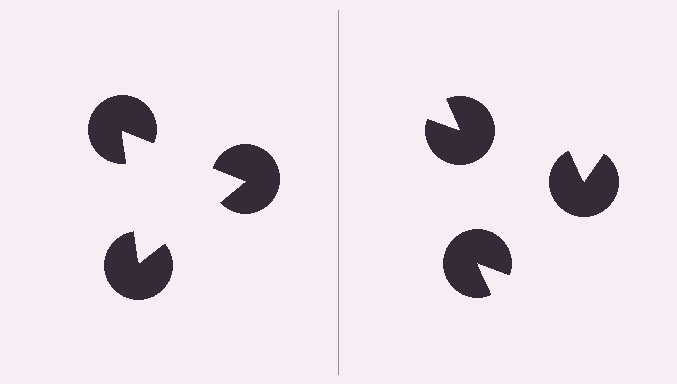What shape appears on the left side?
An illusory triangle.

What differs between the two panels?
The pac-man discs are positioned identically on both sides; only the wedge orientations differ. On the left they align to a triangle; on the right they are misaligned.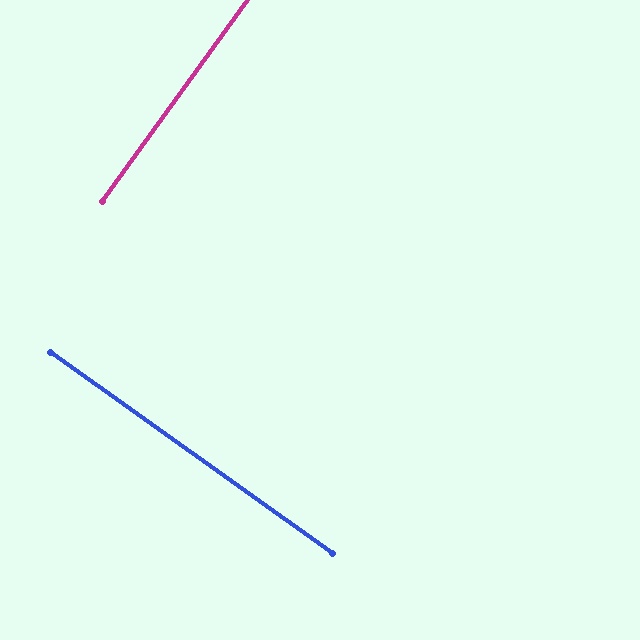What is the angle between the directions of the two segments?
Approximately 90 degrees.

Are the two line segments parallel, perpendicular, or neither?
Perpendicular — they meet at approximately 90°.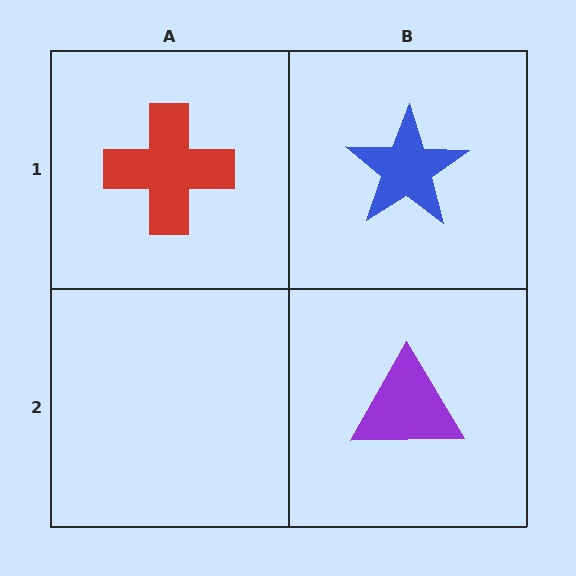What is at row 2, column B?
A purple triangle.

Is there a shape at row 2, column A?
No, that cell is empty.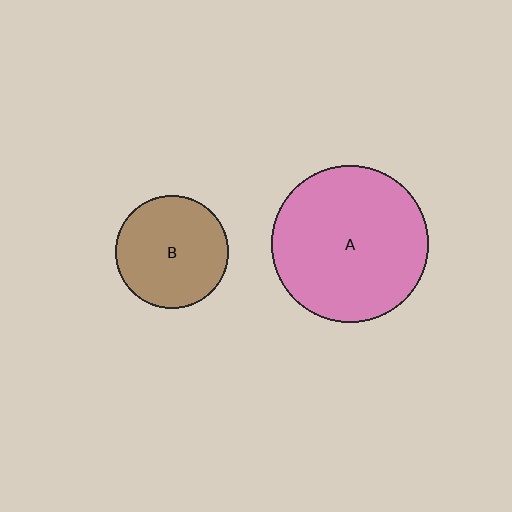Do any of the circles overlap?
No, none of the circles overlap.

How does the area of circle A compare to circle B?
Approximately 1.9 times.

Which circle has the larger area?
Circle A (pink).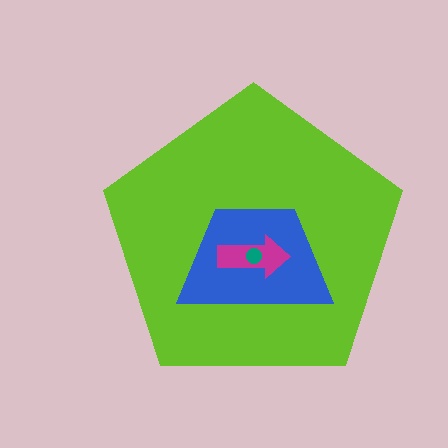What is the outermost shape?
The lime pentagon.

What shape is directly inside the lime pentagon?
The blue trapezoid.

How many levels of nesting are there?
4.